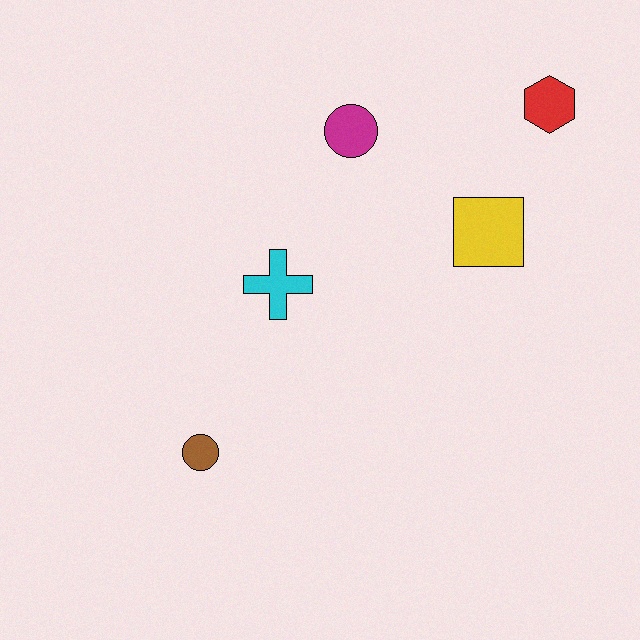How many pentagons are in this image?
There are no pentagons.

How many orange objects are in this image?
There are no orange objects.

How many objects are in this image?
There are 5 objects.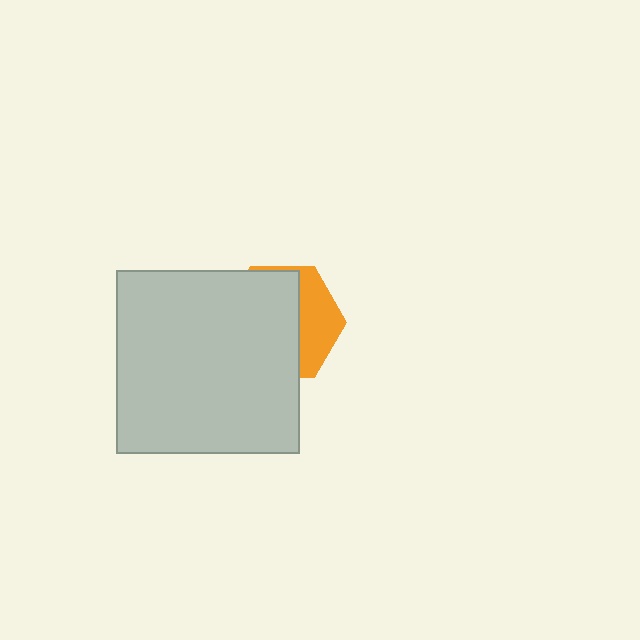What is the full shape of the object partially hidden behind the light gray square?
The partially hidden object is an orange hexagon.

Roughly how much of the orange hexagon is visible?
A small part of it is visible (roughly 34%).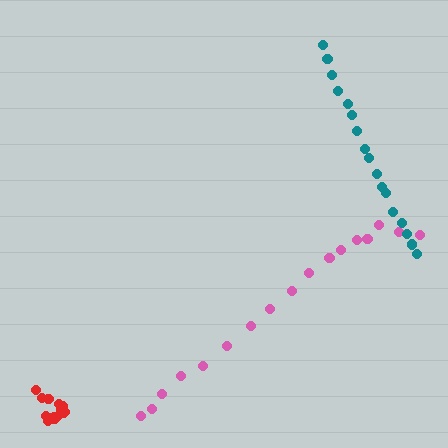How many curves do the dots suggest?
There are 3 distinct paths.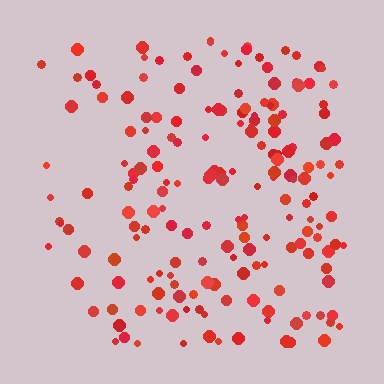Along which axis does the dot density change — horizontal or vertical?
Horizontal.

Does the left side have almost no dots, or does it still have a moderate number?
Still a moderate number, just noticeably fewer than the right.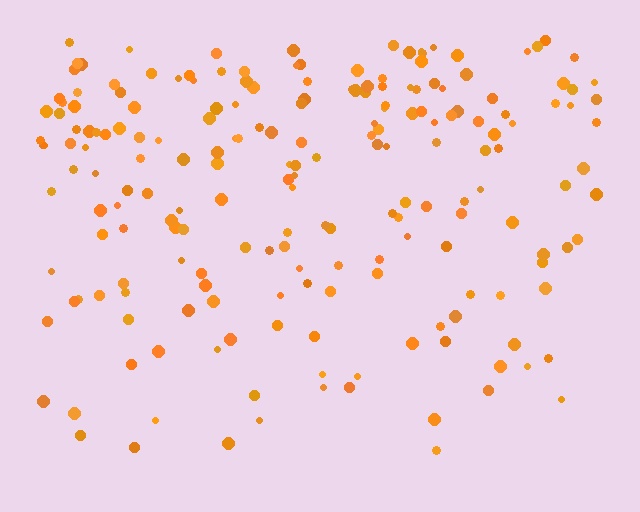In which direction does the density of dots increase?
From bottom to top, with the top side densest.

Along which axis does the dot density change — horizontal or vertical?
Vertical.